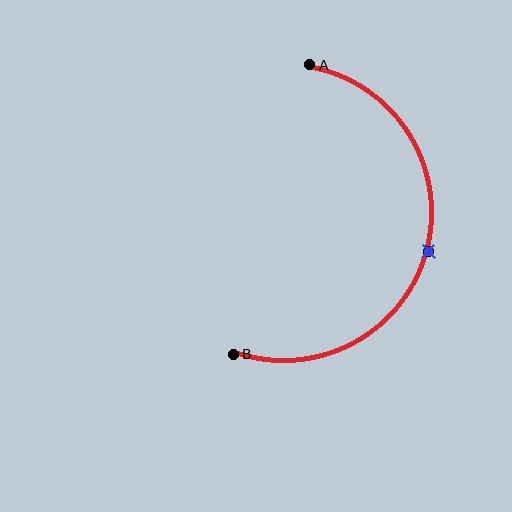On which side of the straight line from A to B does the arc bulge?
The arc bulges to the right of the straight line connecting A and B.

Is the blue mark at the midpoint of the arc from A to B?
Yes. The blue mark lies on the arc at equal arc-length from both A and B — it is the arc midpoint.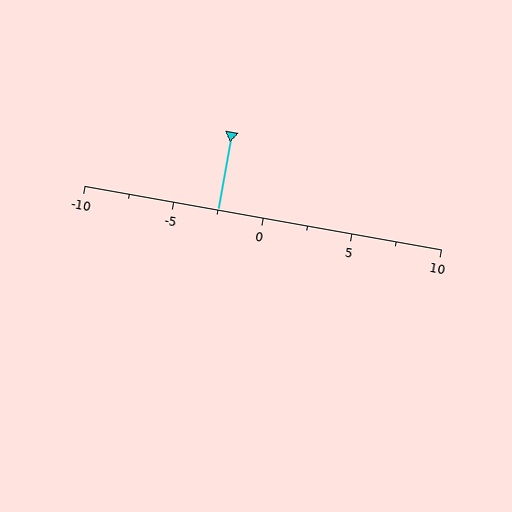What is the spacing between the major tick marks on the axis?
The major ticks are spaced 5 apart.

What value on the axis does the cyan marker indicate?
The marker indicates approximately -2.5.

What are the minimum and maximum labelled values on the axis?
The axis runs from -10 to 10.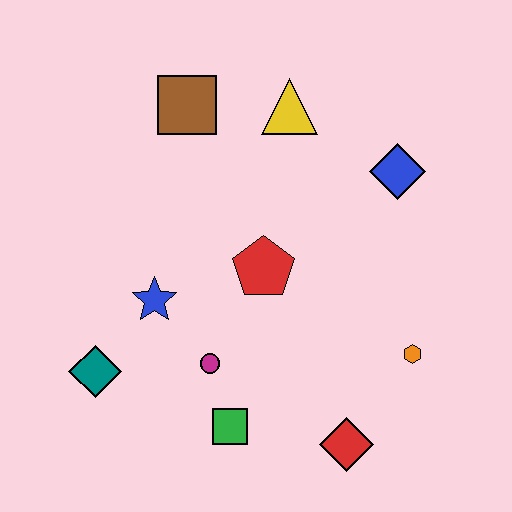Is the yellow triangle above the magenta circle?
Yes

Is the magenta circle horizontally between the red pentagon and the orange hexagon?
No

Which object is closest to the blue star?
The magenta circle is closest to the blue star.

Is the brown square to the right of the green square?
No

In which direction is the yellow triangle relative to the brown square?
The yellow triangle is to the right of the brown square.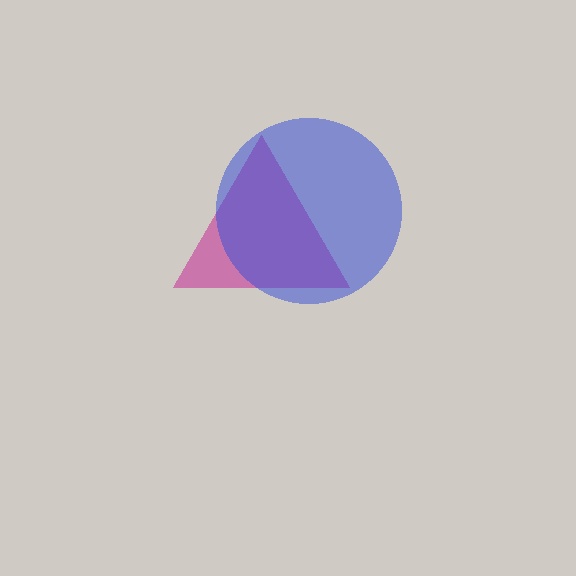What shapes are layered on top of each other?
The layered shapes are: a magenta triangle, a blue circle.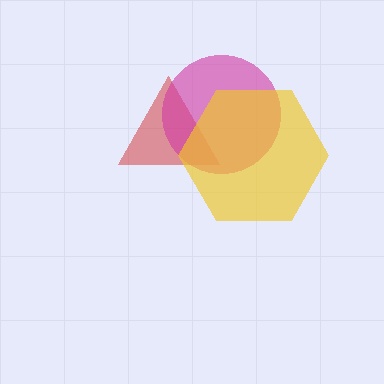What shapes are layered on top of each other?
The layered shapes are: a red triangle, a magenta circle, a yellow hexagon.